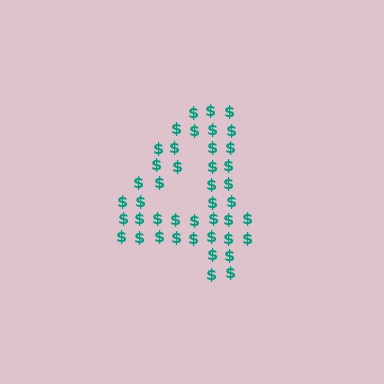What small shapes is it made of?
It is made of small dollar signs.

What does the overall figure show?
The overall figure shows the digit 4.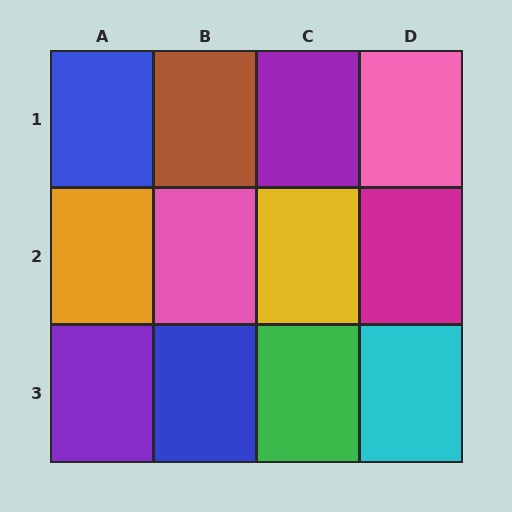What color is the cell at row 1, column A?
Blue.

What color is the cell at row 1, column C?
Purple.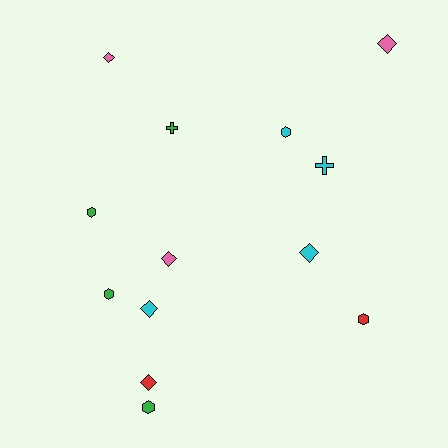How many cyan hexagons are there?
There is 1 cyan hexagon.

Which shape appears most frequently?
Diamond, with 6 objects.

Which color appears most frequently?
Cyan, with 4 objects.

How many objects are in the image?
There are 13 objects.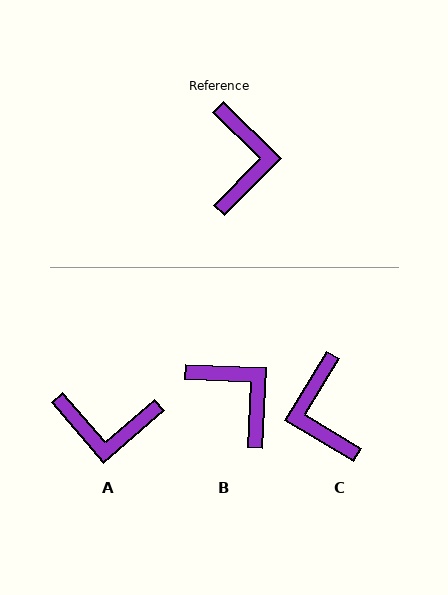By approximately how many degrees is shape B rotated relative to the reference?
Approximately 42 degrees counter-clockwise.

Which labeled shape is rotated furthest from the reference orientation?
C, about 167 degrees away.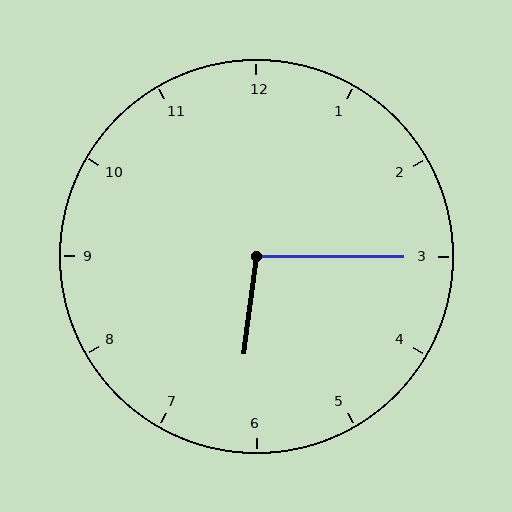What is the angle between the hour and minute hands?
Approximately 98 degrees.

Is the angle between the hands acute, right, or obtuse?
It is obtuse.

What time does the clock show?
6:15.